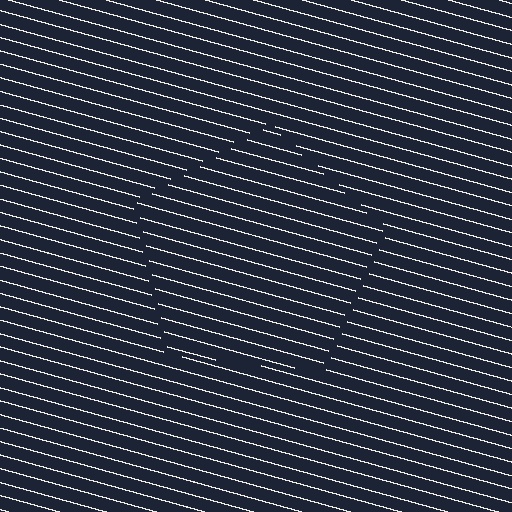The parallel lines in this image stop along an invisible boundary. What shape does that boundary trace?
An illusory pentagon. The interior of the shape contains the same grating, shifted by half a period — the contour is defined by the phase discontinuity where line-ends from the inner and outer gratings abut.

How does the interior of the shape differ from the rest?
The interior of the shape contains the same grating, shifted by half a period — the contour is defined by the phase discontinuity where line-ends from the inner and outer gratings abut.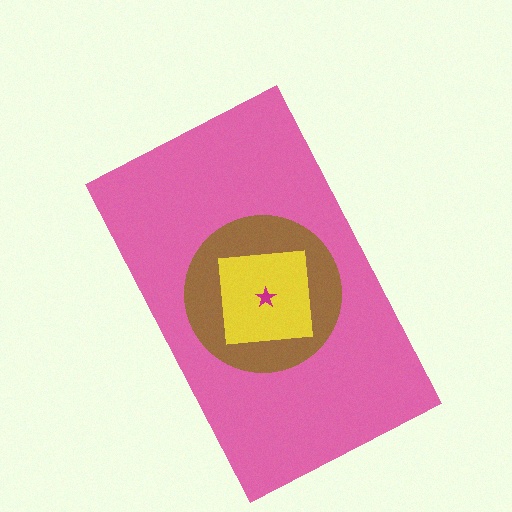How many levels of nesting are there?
4.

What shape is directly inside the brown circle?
The yellow square.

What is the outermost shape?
The pink rectangle.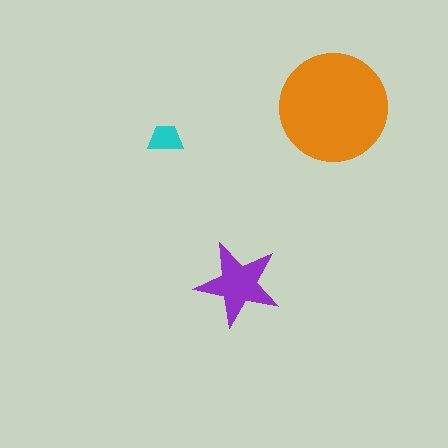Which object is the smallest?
The cyan trapezoid.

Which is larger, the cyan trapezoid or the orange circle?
The orange circle.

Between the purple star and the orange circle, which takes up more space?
The orange circle.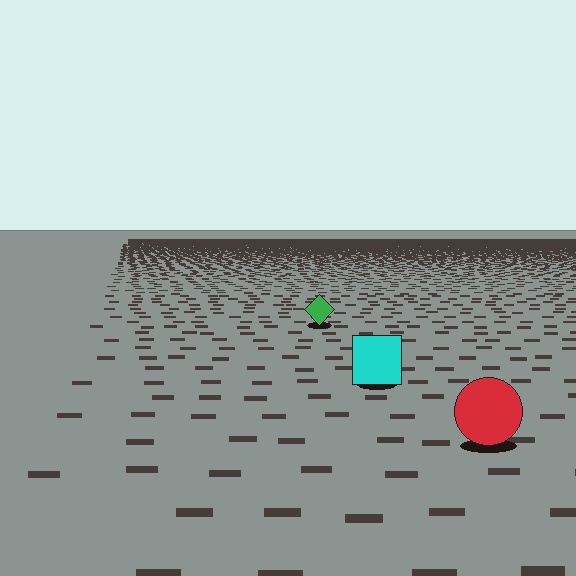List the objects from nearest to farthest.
From nearest to farthest: the red circle, the cyan square, the green diamond.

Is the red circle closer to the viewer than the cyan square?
Yes. The red circle is closer — you can tell from the texture gradient: the ground texture is coarser near it.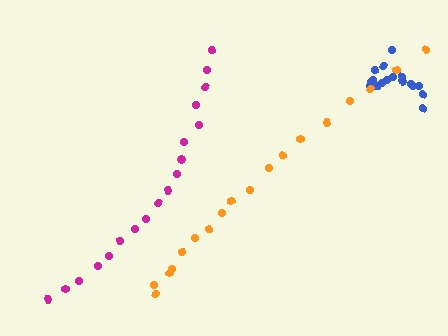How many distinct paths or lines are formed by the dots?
There are 3 distinct paths.